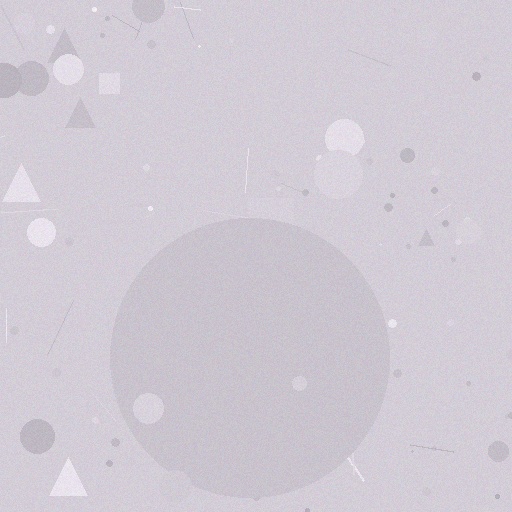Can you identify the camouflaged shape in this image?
The camouflaged shape is a circle.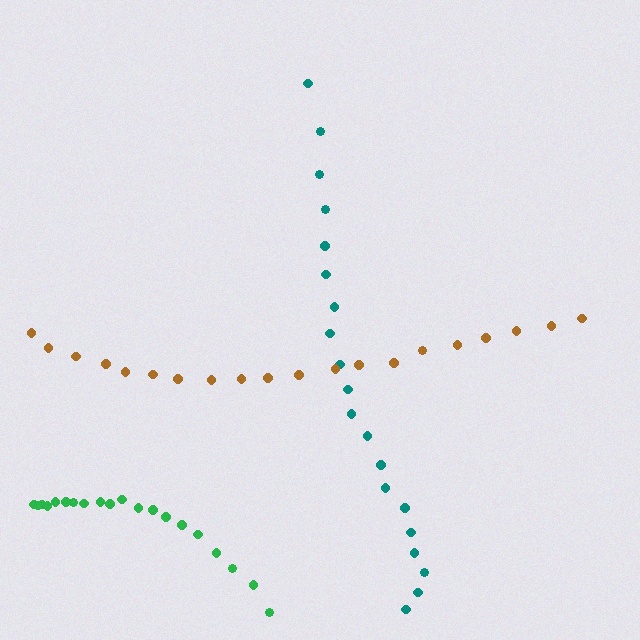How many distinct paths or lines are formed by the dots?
There are 3 distinct paths.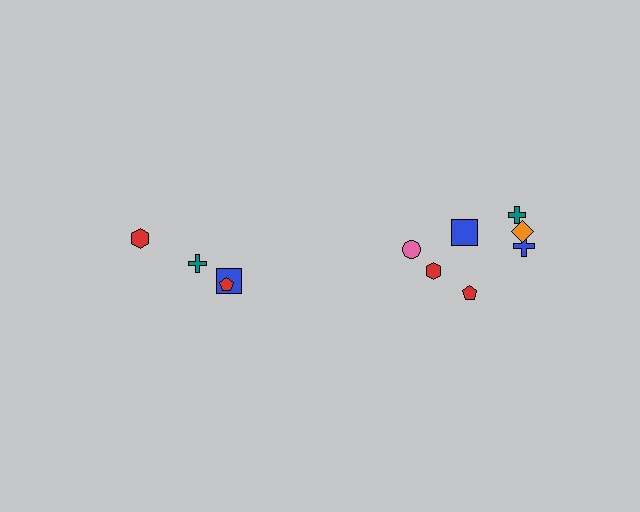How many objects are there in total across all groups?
There are 11 objects.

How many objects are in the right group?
There are 7 objects.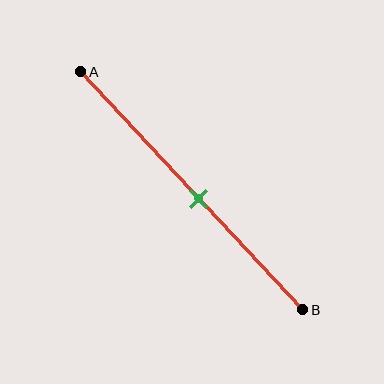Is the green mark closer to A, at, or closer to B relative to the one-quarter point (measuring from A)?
The green mark is closer to point B than the one-quarter point of segment AB.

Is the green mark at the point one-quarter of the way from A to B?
No, the mark is at about 55% from A, not at the 25% one-quarter point.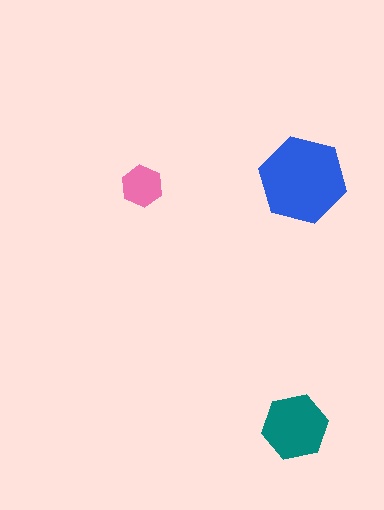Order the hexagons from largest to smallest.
the blue one, the teal one, the pink one.